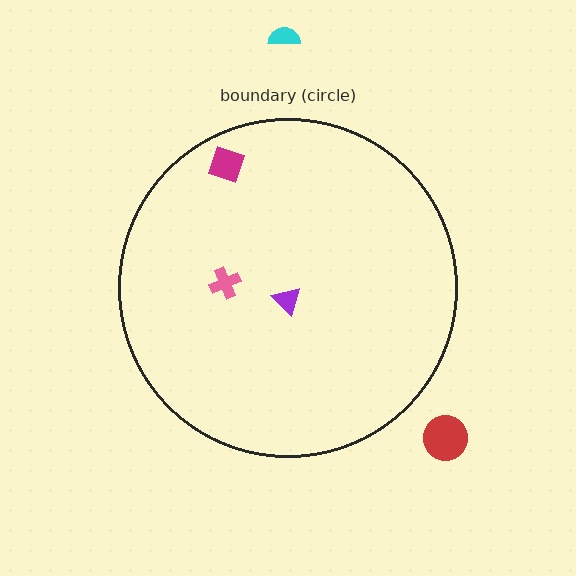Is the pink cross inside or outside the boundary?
Inside.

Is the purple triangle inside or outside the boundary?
Inside.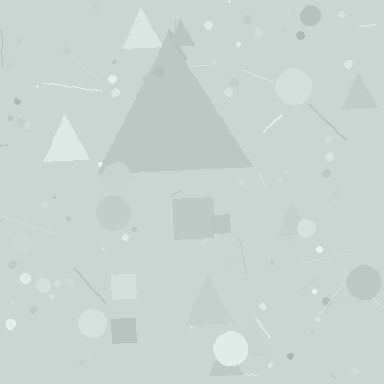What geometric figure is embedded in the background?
A triangle is embedded in the background.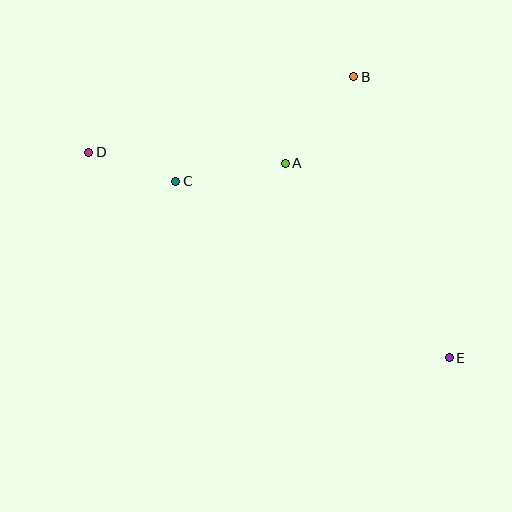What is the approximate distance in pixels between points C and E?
The distance between C and E is approximately 325 pixels.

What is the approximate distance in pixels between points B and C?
The distance between B and C is approximately 206 pixels.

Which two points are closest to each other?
Points C and D are closest to each other.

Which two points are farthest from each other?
Points D and E are farthest from each other.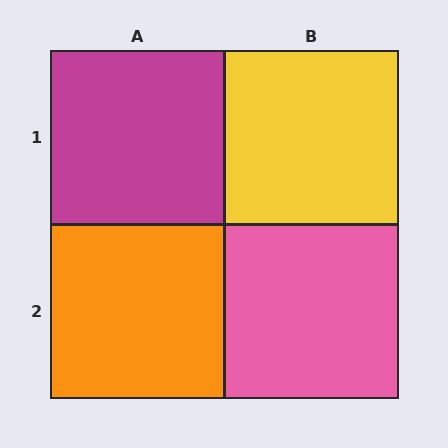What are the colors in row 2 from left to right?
Orange, pink.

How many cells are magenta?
1 cell is magenta.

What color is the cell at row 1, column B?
Yellow.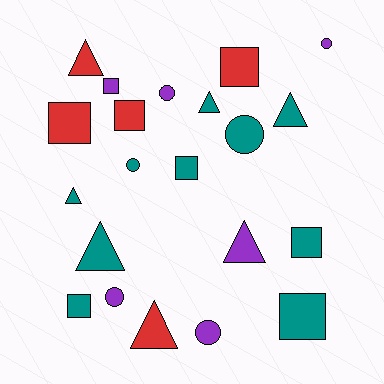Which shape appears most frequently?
Square, with 8 objects.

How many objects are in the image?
There are 21 objects.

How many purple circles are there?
There are 4 purple circles.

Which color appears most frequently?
Teal, with 10 objects.